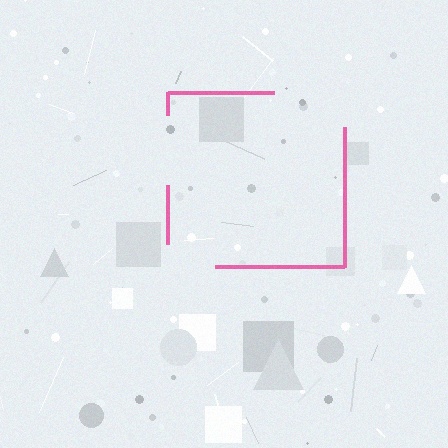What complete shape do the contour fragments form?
The contour fragments form a square.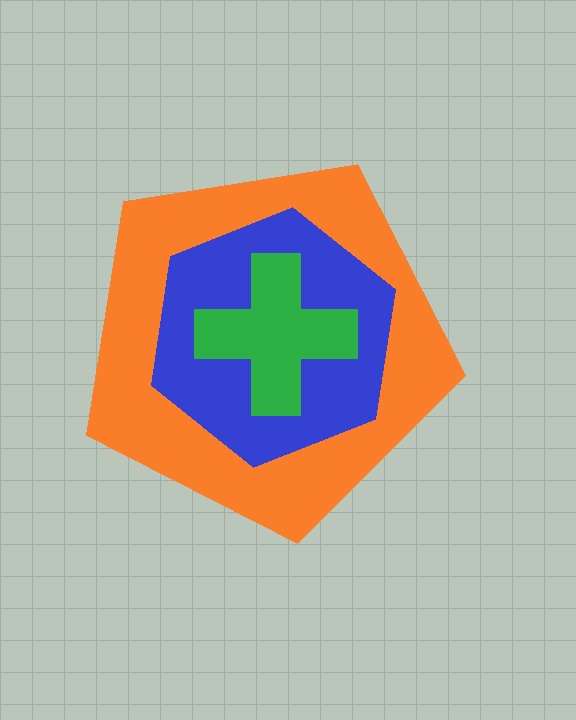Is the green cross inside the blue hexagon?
Yes.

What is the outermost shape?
The orange pentagon.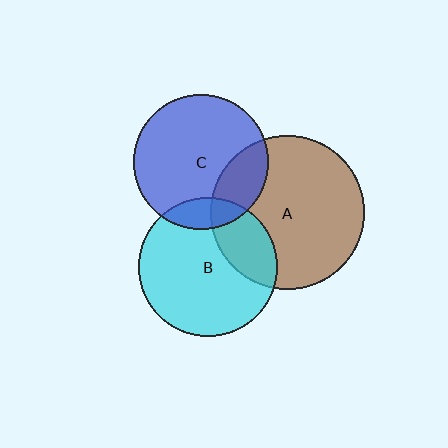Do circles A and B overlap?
Yes.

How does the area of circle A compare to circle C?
Approximately 1.3 times.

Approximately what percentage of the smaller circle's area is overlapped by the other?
Approximately 25%.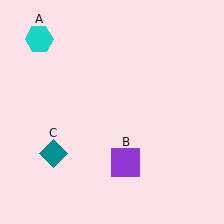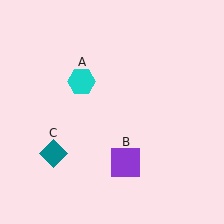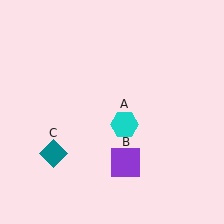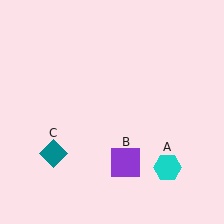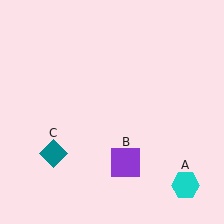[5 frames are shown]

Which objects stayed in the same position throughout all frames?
Purple square (object B) and teal diamond (object C) remained stationary.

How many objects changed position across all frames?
1 object changed position: cyan hexagon (object A).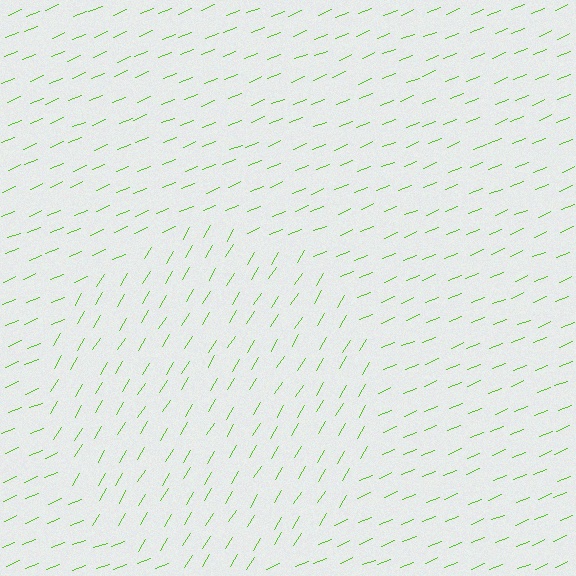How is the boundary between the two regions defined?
The boundary is defined purely by a change in line orientation (approximately 36 degrees difference). All lines are the same color and thickness.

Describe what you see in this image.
The image is filled with small lime line segments. A circle region in the image has lines oriented differently from the surrounding lines, creating a visible texture boundary.